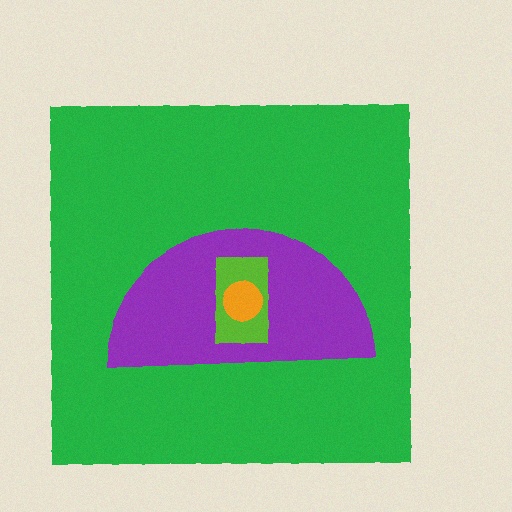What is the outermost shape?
The green square.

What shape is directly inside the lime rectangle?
The orange circle.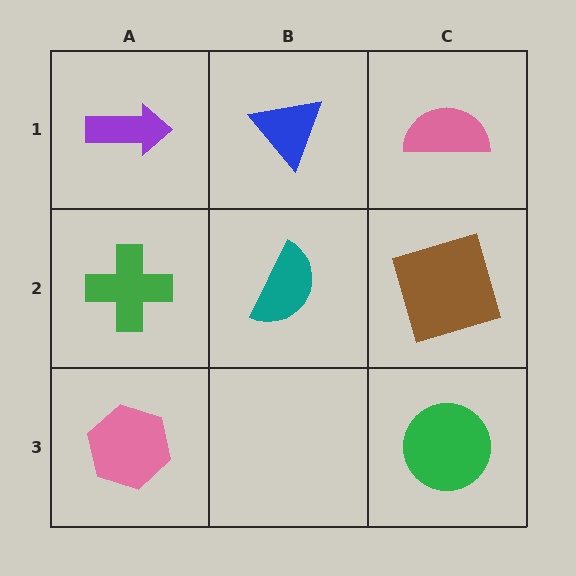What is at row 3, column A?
A pink hexagon.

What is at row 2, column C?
A brown square.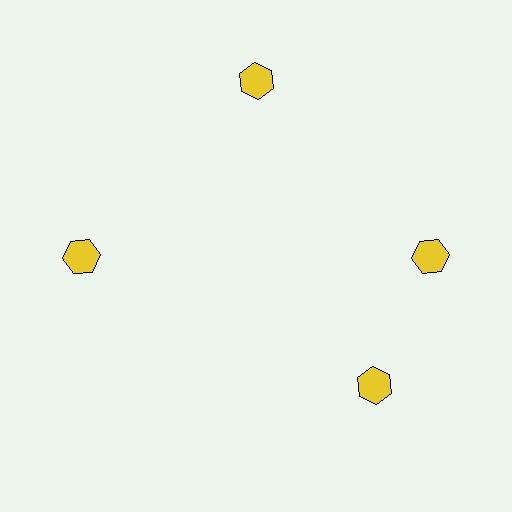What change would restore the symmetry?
The symmetry would be restored by rotating it back into even spacing with its neighbors so that all 4 hexagons sit at equal angles and equal distance from the center.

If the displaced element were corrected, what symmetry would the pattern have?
It would have 4-fold rotational symmetry — the pattern would map onto itself every 90 degrees.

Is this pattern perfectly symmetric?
No. The 4 yellow hexagons are arranged in a ring, but one element near the 6 o'clock position is rotated out of alignment along the ring, breaking the 4-fold rotational symmetry.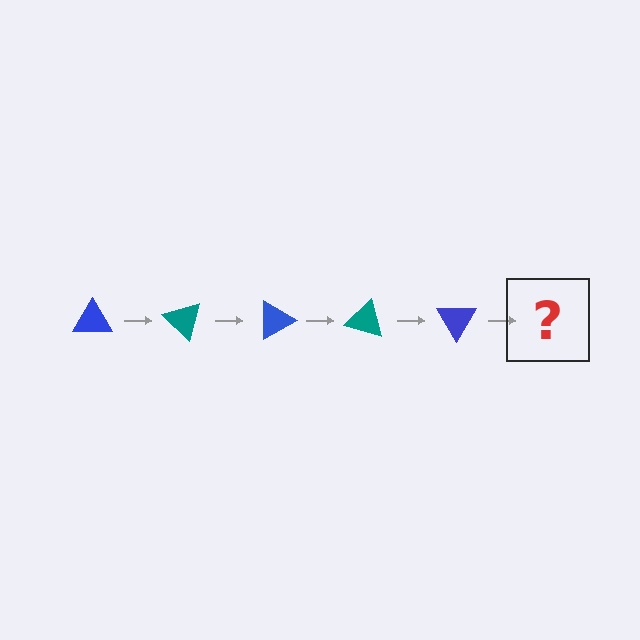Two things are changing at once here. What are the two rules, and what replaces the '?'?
The two rules are that it rotates 45 degrees each step and the color cycles through blue and teal. The '?' should be a teal triangle, rotated 225 degrees from the start.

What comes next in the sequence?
The next element should be a teal triangle, rotated 225 degrees from the start.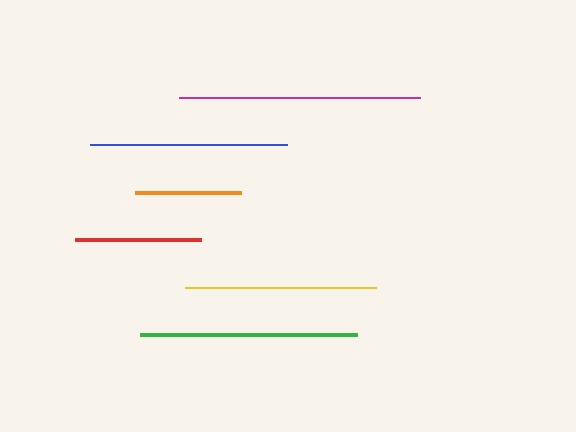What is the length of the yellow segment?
The yellow segment is approximately 191 pixels long.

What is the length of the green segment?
The green segment is approximately 217 pixels long.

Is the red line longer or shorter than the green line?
The green line is longer than the red line.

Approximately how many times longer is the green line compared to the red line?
The green line is approximately 1.7 times the length of the red line.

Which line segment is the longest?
The magenta line is the longest at approximately 241 pixels.